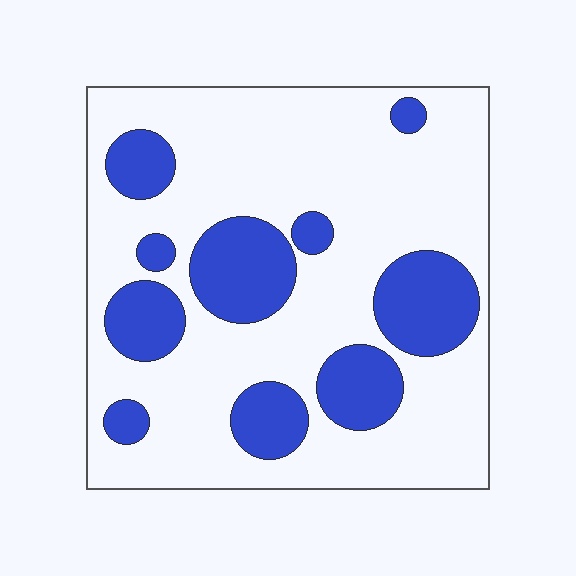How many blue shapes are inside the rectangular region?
10.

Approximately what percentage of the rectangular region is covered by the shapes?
Approximately 25%.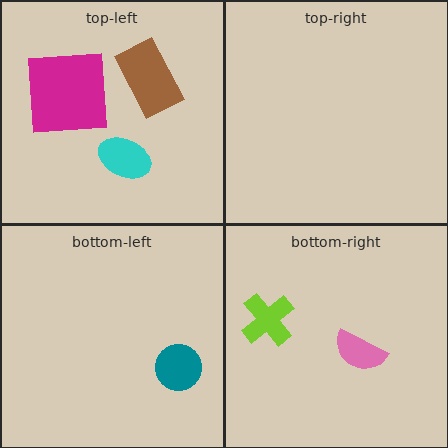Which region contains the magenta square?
The top-left region.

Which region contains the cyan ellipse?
The top-left region.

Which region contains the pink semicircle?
The bottom-right region.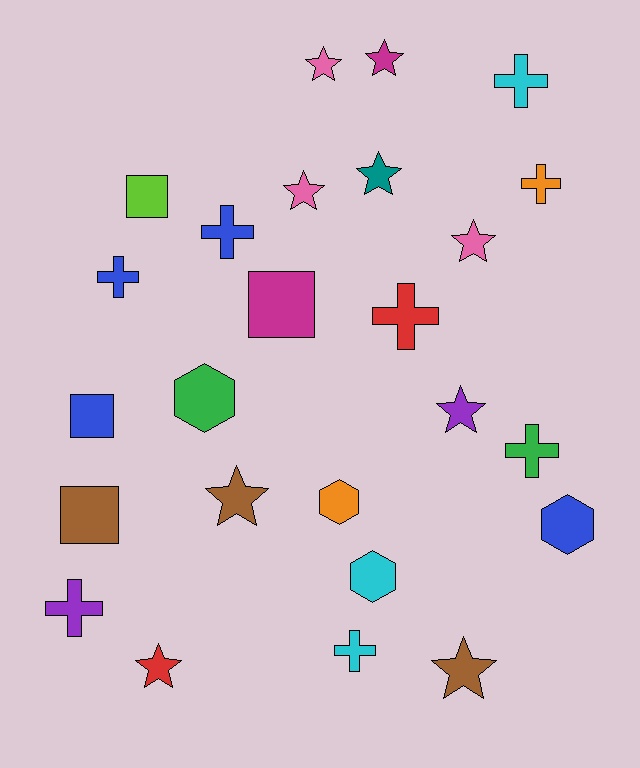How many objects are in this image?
There are 25 objects.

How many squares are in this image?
There are 4 squares.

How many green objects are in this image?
There are 2 green objects.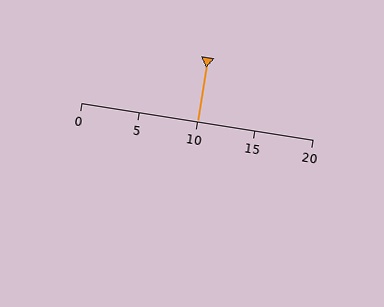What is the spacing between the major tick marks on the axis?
The major ticks are spaced 5 apart.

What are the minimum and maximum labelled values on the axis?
The axis runs from 0 to 20.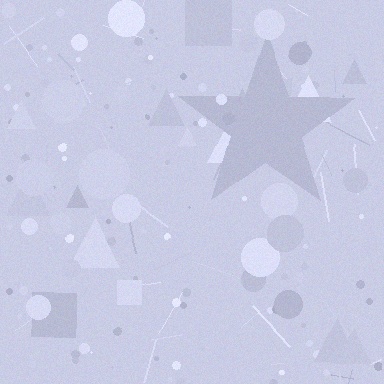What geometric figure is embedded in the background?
A star is embedded in the background.